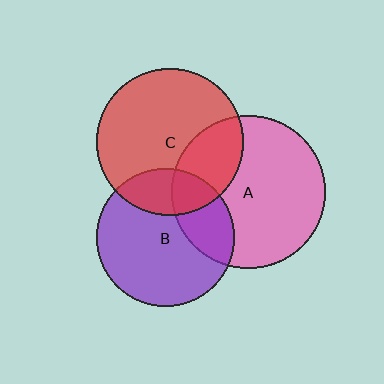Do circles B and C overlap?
Yes.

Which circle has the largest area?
Circle A (pink).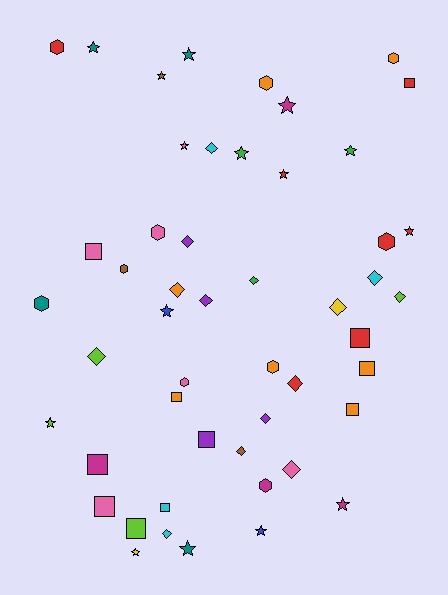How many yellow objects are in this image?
There are 2 yellow objects.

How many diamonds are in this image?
There are 14 diamonds.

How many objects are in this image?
There are 50 objects.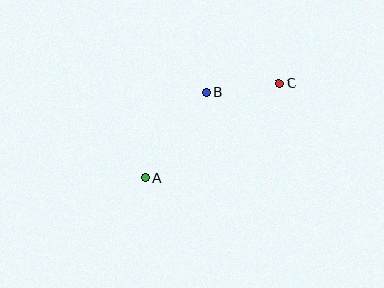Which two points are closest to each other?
Points B and C are closest to each other.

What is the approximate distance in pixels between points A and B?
The distance between A and B is approximately 105 pixels.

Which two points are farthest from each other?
Points A and C are farthest from each other.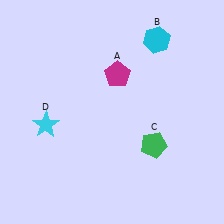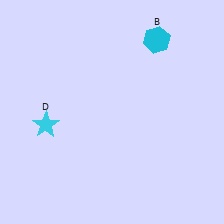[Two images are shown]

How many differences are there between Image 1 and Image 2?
There are 2 differences between the two images.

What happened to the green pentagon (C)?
The green pentagon (C) was removed in Image 2. It was in the bottom-right area of Image 1.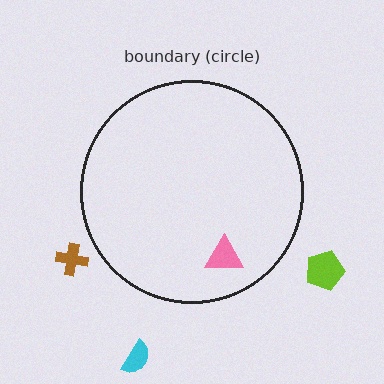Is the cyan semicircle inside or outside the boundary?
Outside.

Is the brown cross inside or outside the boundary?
Outside.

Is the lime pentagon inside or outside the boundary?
Outside.